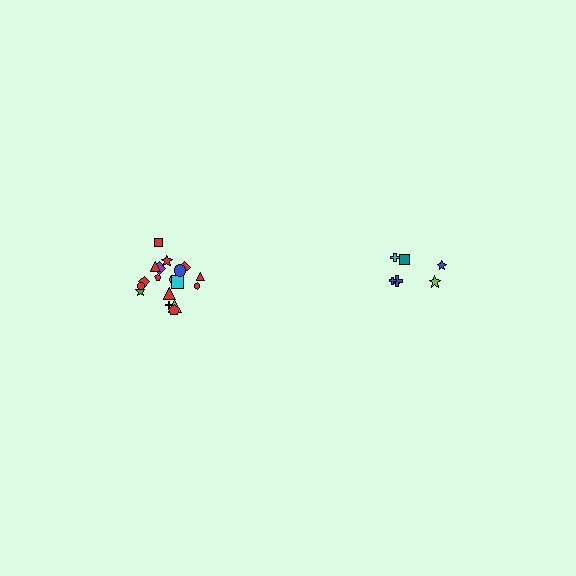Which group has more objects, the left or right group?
The left group.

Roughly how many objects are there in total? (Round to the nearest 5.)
Roughly 25 objects in total.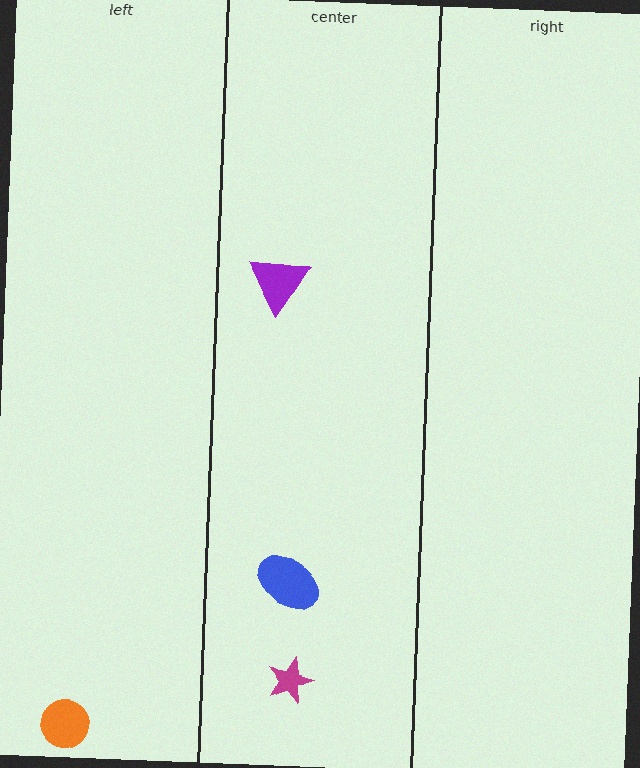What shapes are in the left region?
The orange circle.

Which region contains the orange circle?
The left region.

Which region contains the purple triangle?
The center region.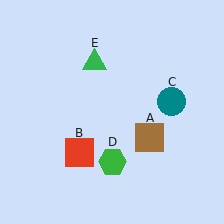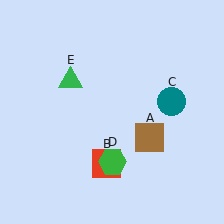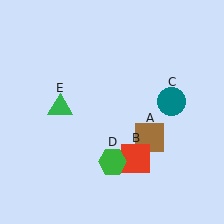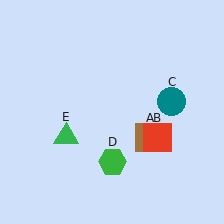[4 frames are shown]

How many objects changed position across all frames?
2 objects changed position: red square (object B), green triangle (object E).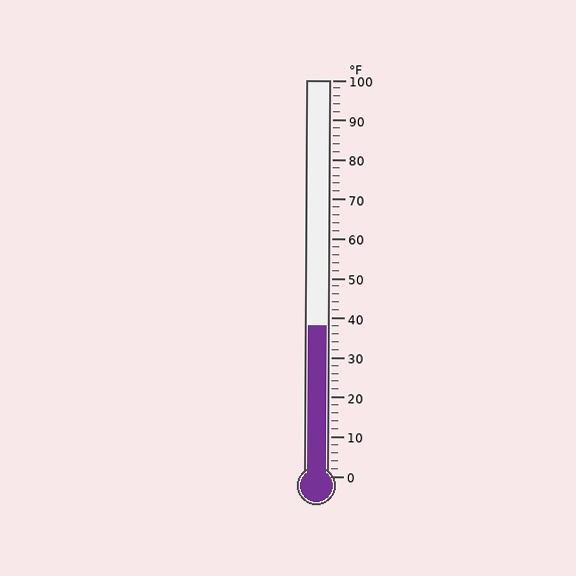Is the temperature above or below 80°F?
The temperature is below 80°F.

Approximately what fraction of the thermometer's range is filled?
The thermometer is filled to approximately 40% of its range.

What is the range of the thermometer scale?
The thermometer scale ranges from 0°F to 100°F.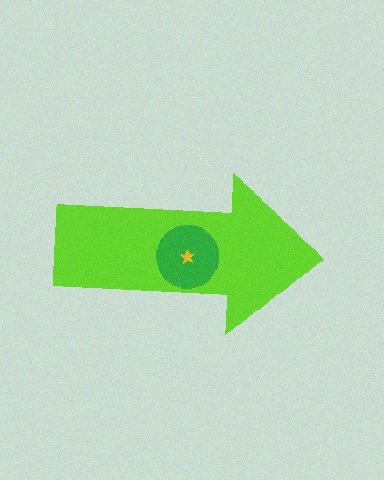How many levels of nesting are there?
3.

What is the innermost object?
The yellow star.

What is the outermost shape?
The lime arrow.